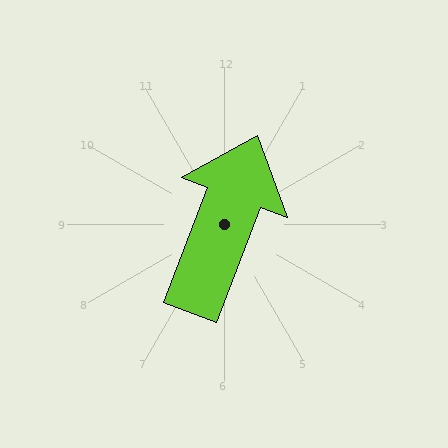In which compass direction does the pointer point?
North.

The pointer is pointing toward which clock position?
Roughly 1 o'clock.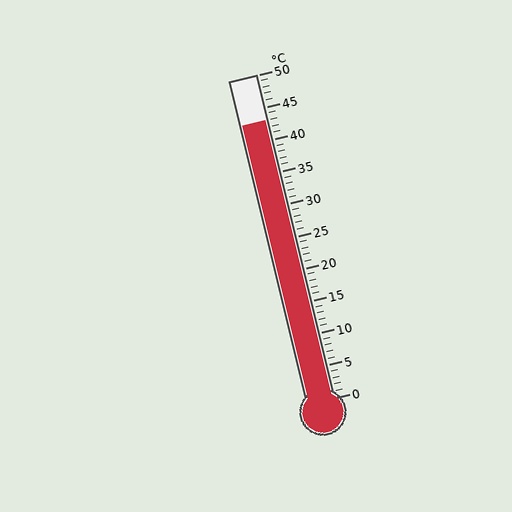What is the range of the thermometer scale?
The thermometer scale ranges from 0°C to 50°C.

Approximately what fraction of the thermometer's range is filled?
The thermometer is filled to approximately 85% of its range.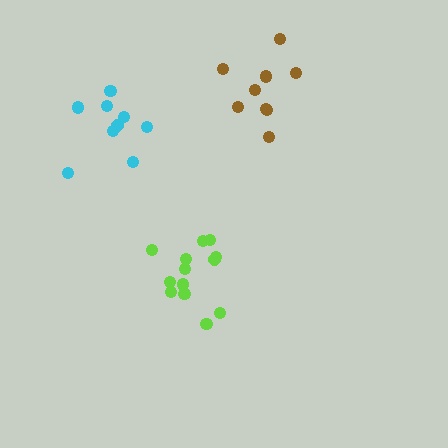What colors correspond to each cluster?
The clusters are colored: lime, cyan, brown.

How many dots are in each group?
Group 1: 13 dots, Group 2: 9 dots, Group 3: 9 dots (31 total).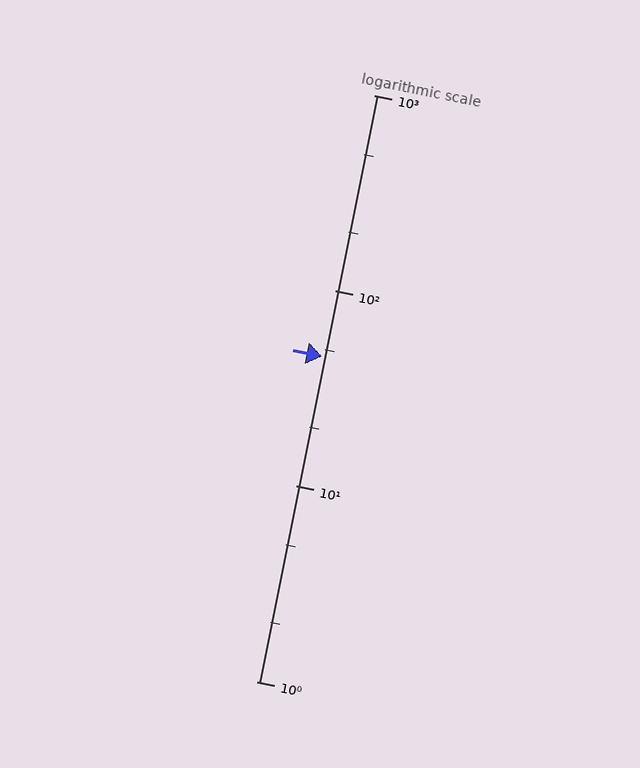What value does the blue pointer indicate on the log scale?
The pointer indicates approximately 46.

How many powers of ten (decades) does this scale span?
The scale spans 3 decades, from 1 to 1000.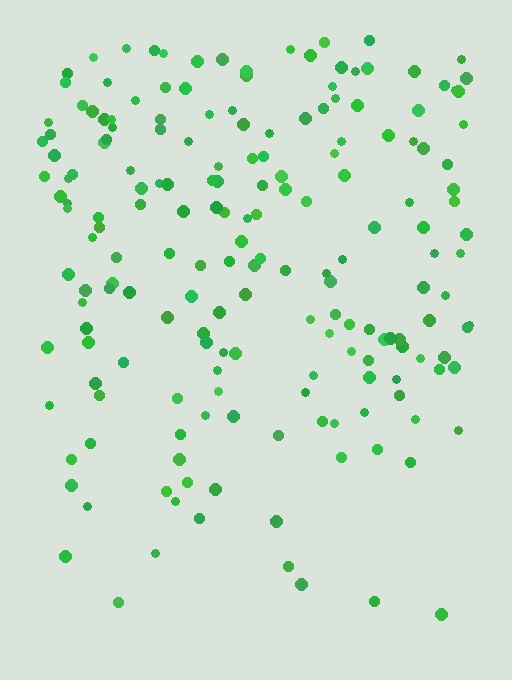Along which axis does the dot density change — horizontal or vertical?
Vertical.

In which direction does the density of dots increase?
From bottom to top, with the top side densest.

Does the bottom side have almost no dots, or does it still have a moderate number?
Still a moderate number, just noticeably fewer than the top.